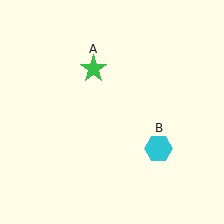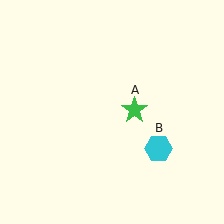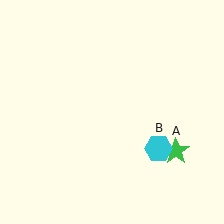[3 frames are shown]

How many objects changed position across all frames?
1 object changed position: green star (object A).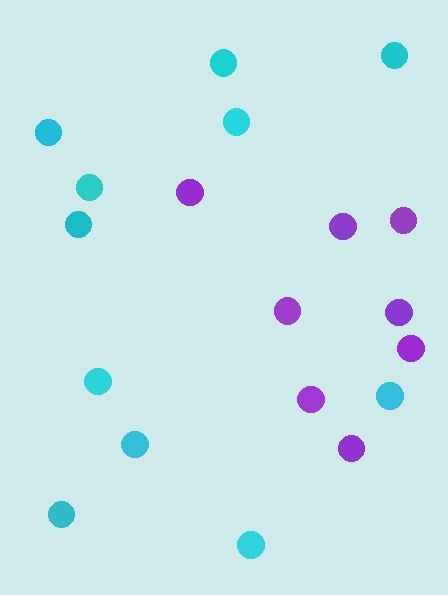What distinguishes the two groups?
There are 2 groups: one group of purple circles (8) and one group of cyan circles (11).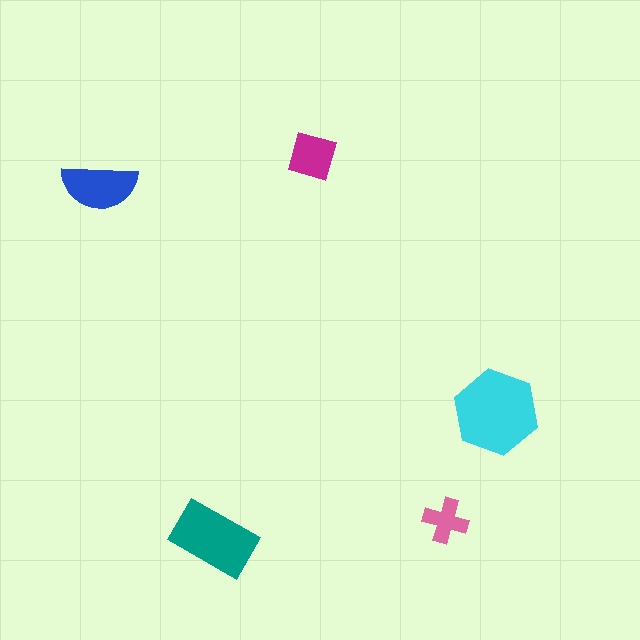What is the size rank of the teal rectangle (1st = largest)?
2nd.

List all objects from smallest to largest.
The pink cross, the magenta diamond, the blue semicircle, the teal rectangle, the cyan hexagon.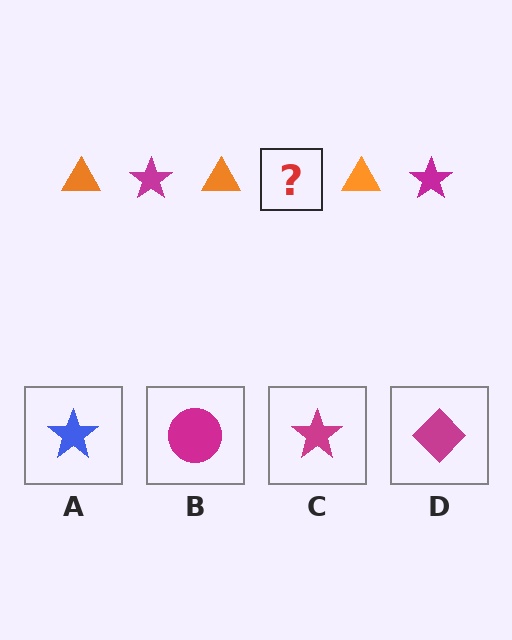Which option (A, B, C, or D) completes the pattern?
C.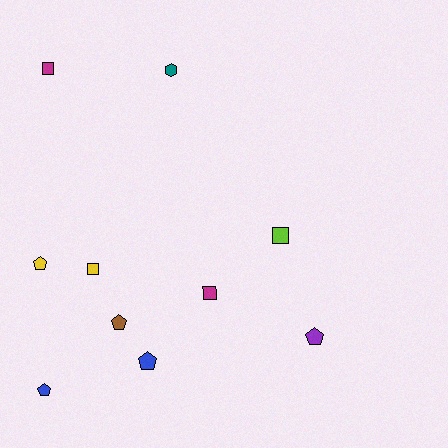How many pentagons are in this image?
There are 5 pentagons.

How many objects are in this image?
There are 10 objects.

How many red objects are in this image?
There are no red objects.